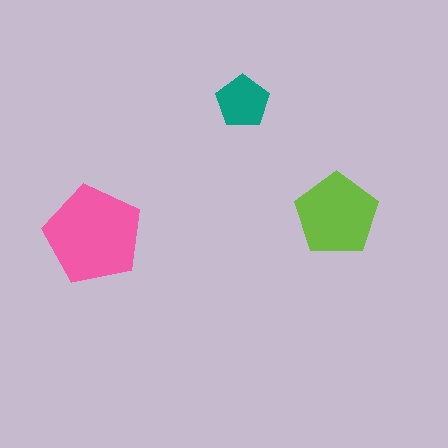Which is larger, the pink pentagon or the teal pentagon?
The pink one.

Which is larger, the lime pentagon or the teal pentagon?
The lime one.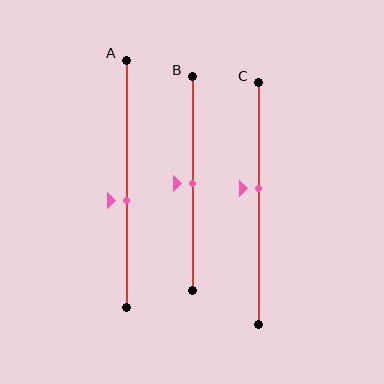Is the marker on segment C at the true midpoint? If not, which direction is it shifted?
No, the marker on segment C is shifted upward by about 6% of the segment length.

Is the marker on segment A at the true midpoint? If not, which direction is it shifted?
No, the marker on segment A is shifted downward by about 7% of the segment length.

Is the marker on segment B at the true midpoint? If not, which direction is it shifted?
Yes, the marker on segment B is at the true midpoint.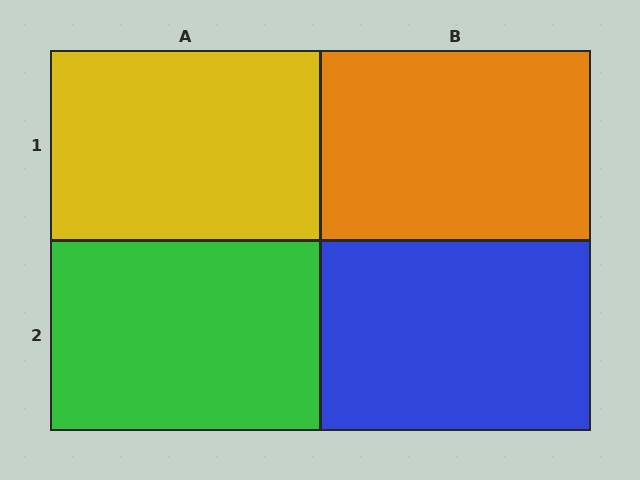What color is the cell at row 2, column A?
Green.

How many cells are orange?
1 cell is orange.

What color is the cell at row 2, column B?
Blue.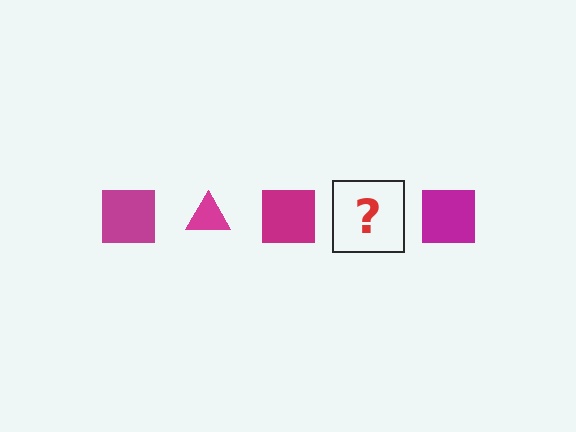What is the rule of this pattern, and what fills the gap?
The rule is that the pattern cycles through square, triangle shapes in magenta. The gap should be filled with a magenta triangle.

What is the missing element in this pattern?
The missing element is a magenta triangle.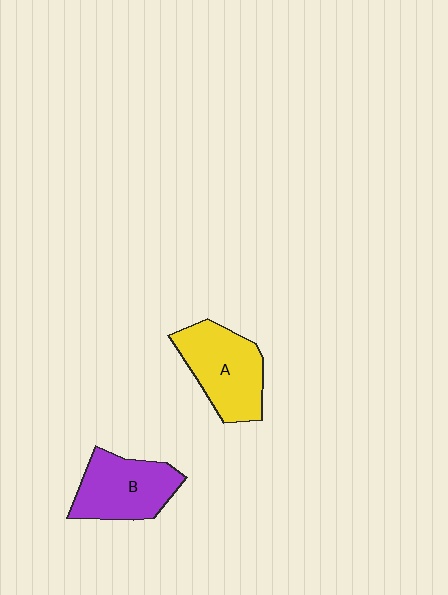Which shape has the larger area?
Shape A (yellow).